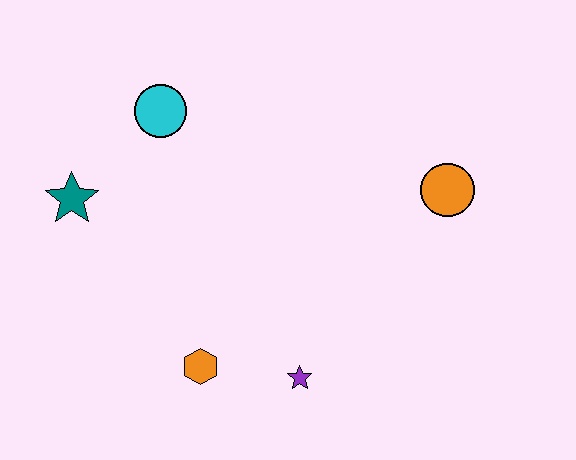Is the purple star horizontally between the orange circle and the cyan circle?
Yes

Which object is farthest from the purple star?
The cyan circle is farthest from the purple star.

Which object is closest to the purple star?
The orange hexagon is closest to the purple star.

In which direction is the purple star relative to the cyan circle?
The purple star is below the cyan circle.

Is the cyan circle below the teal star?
No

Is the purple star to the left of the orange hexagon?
No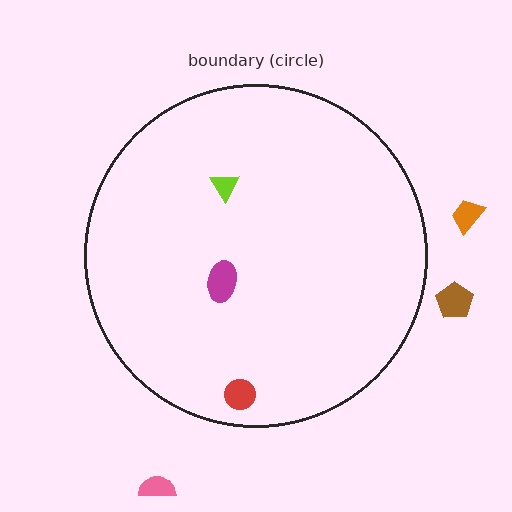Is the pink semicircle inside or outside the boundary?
Outside.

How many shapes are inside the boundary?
3 inside, 3 outside.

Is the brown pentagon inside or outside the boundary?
Outside.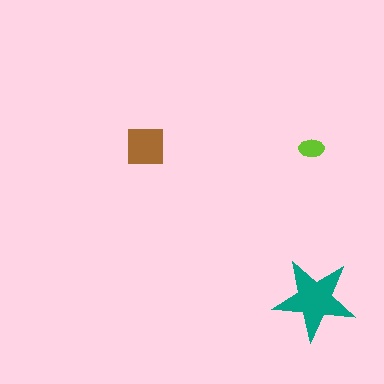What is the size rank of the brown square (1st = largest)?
2nd.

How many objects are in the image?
There are 3 objects in the image.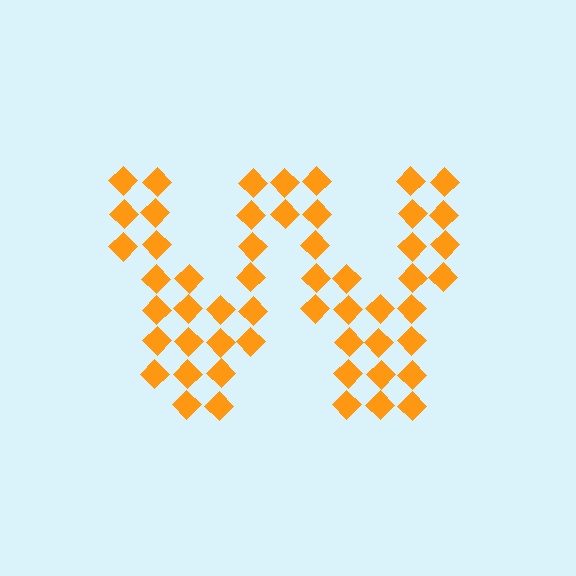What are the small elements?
The small elements are diamonds.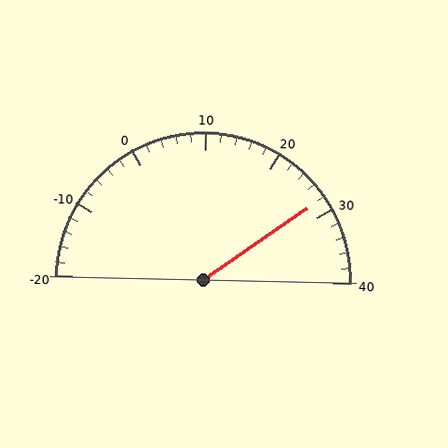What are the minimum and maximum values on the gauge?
The gauge ranges from -20 to 40.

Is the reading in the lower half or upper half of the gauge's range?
The reading is in the upper half of the range (-20 to 40).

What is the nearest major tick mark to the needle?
The nearest major tick mark is 30.